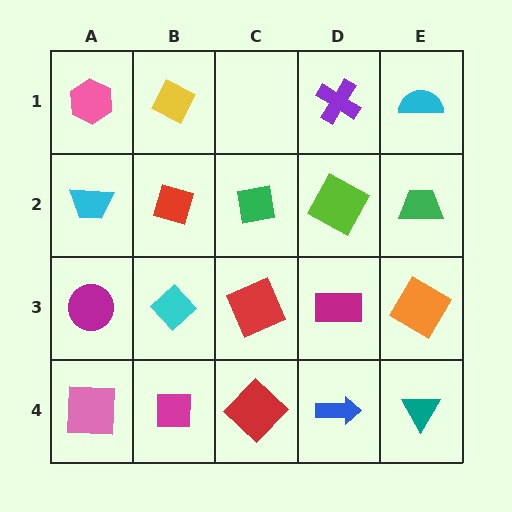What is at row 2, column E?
A green trapezoid.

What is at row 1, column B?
A yellow diamond.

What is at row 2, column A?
A cyan trapezoid.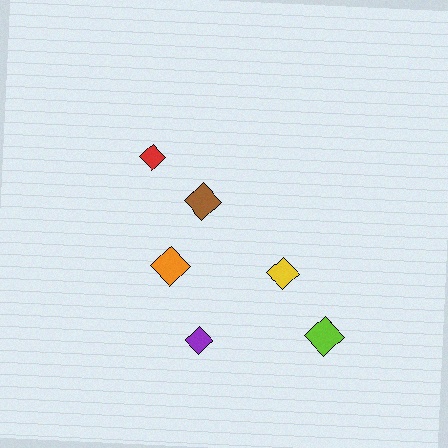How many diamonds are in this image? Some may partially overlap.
There are 6 diamonds.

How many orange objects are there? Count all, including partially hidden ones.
There is 1 orange object.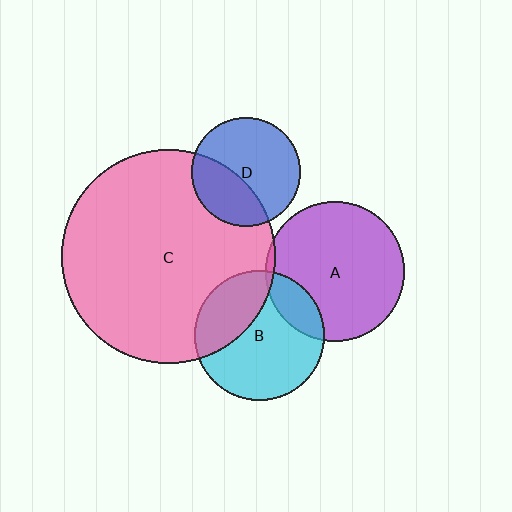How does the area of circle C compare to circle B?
Approximately 2.7 times.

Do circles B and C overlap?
Yes.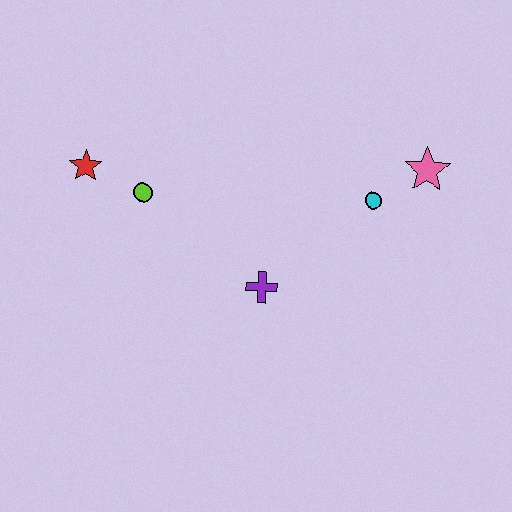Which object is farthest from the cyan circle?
The red star is farthest from the cyan circle.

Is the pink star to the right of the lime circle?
Yes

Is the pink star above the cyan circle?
Yes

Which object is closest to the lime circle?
The red star is closest to the lime circle.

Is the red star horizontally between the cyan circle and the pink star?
No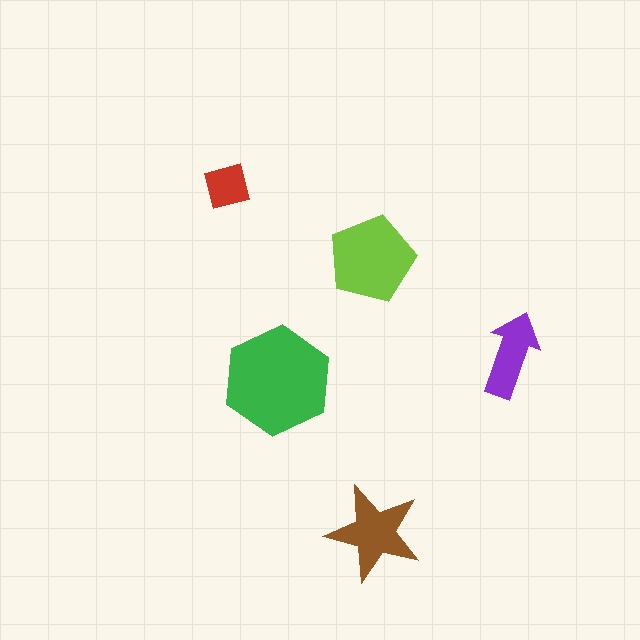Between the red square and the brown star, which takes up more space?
The brown star.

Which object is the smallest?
The red square.